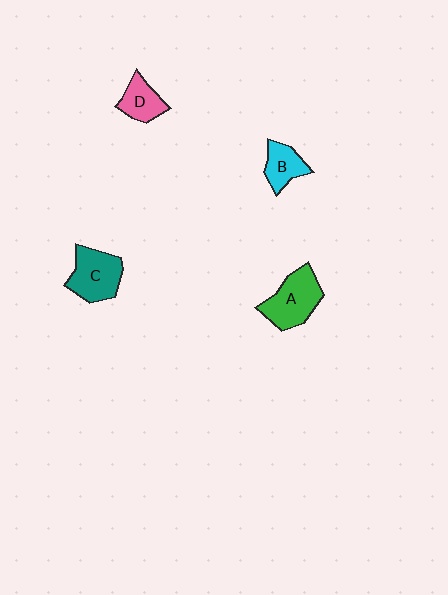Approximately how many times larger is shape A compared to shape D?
Approximately 1.7 times.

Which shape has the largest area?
Shape A (green).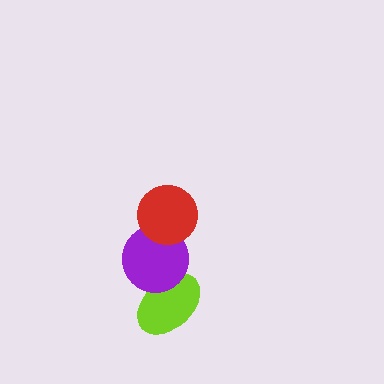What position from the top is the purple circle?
The purple circle is 2nd from the top.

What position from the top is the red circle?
The red circle is 1st from the top.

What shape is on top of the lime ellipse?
The purple circle is on top of the lime ellipse.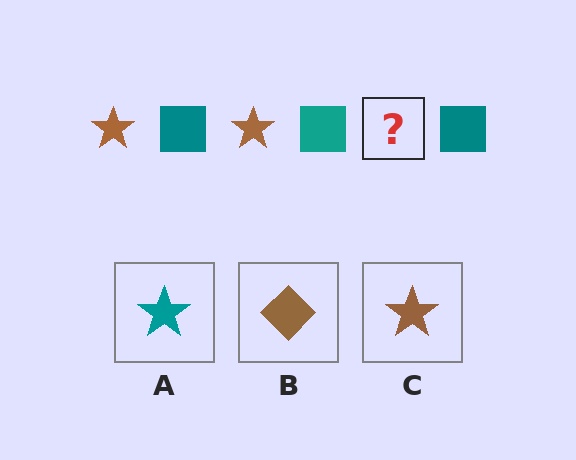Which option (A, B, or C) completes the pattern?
C.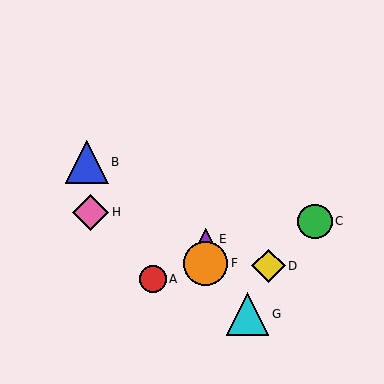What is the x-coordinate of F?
Object F is at x≈206.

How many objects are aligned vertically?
2 objects (E, F) are aligned vertically.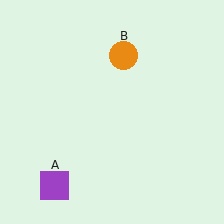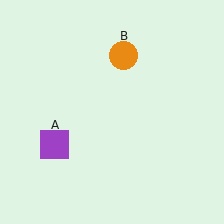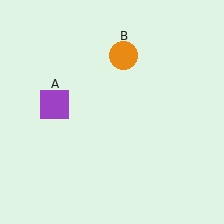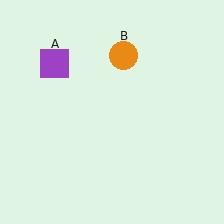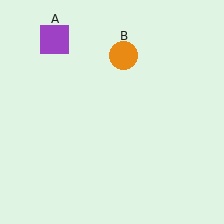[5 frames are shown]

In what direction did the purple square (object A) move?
The purple square (object A) moved up.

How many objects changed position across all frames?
1 object changed position: purple square (object A).